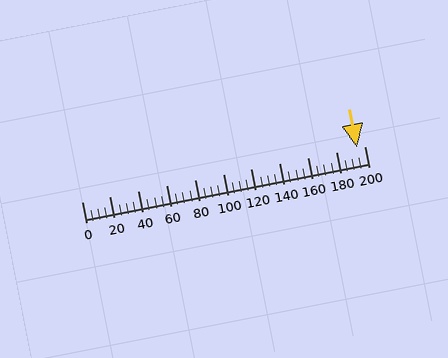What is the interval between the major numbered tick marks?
The major tick marks are spaced 20 units apart.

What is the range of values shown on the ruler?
The ruler shows values from 0 to 200.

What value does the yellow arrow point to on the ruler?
The yellow arrow points to approximately 195.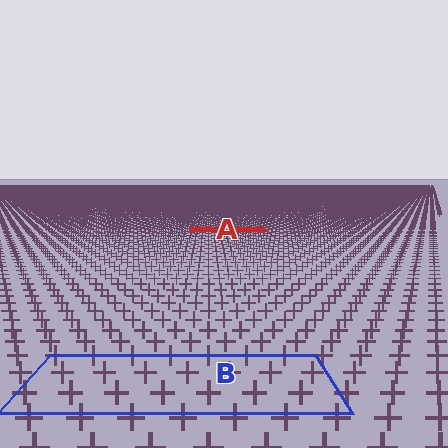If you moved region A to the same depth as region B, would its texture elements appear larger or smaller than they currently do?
They would appear larger. At a closer depth, the same texture elements are projected at a bigger on-screen size.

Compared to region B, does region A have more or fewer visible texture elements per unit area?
Region A has more texture elements per unit area — they are packed more densely because it is farther away.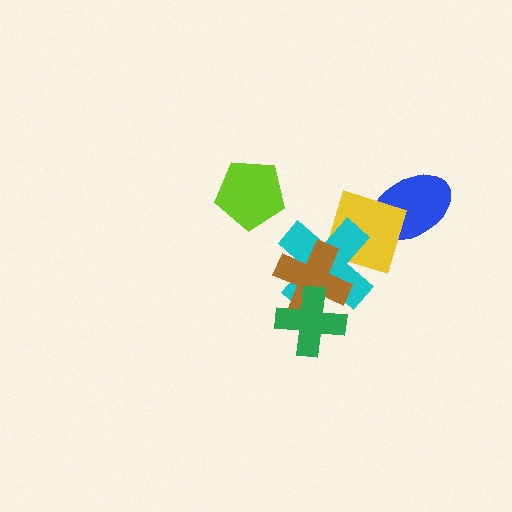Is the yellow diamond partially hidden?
Yes, it is partially covered by another shape.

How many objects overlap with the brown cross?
3 objects overlap with the brown cross.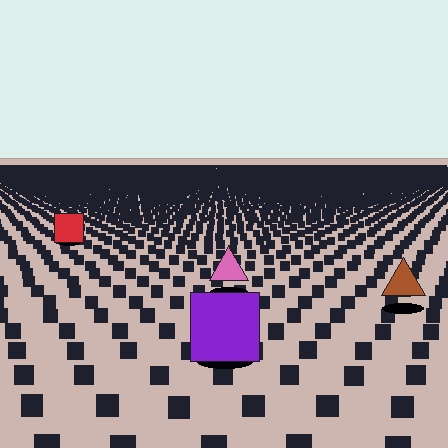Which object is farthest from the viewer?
The red square is farthest from the viewer. It appears smaller and the ground texture around it is denser.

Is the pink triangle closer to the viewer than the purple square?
No. The purple square is closer — you can tell from the texture gradient: the ground texture is coarser near it.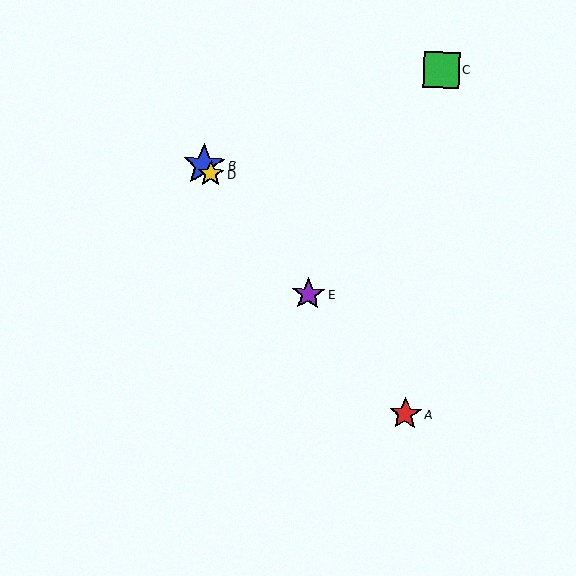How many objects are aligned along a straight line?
4 objects (A, B, D, E) are aligned along a straight line.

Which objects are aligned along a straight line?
Objects A, B, D, E are aligned along a straight line.